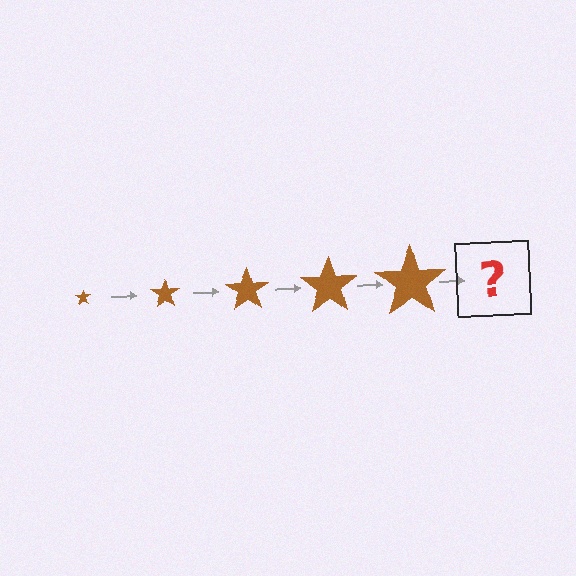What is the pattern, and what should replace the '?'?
The pattern is that the star gets progressively larger each step. The '?' should be a brown star, larger than the previous one.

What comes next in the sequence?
The next element should be a brown star, larger than the previous one.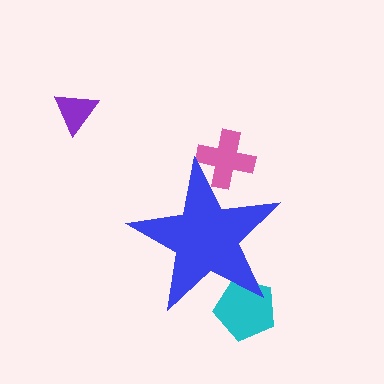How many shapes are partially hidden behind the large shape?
2 shapes are partially hidden.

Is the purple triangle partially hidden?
No, the purple triangle is fully visible.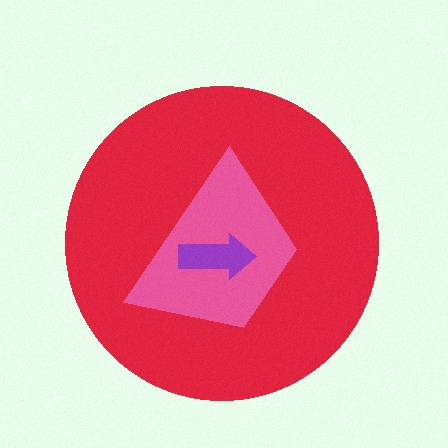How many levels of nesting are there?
3.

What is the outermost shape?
The red circle.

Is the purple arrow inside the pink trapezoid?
Yes.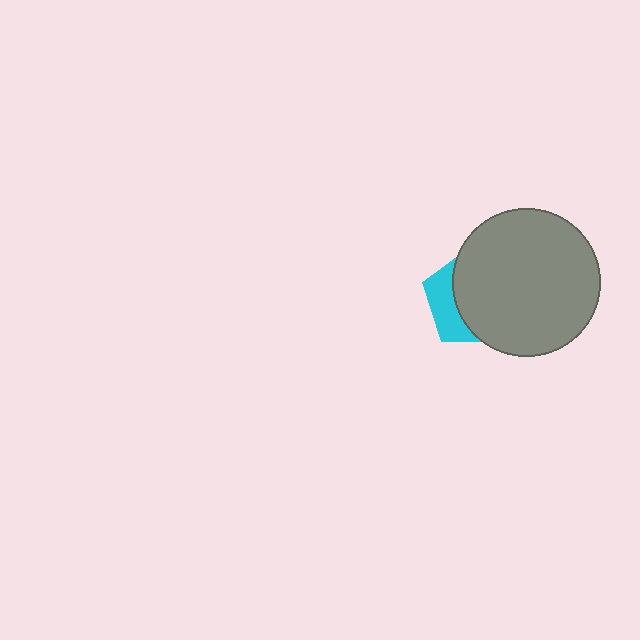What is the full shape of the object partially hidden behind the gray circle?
The partially hidden object is a cyan pentagon.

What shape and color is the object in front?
The object in front is a gray circle.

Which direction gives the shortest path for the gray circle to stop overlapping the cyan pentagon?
Moving right gives the shortest separation.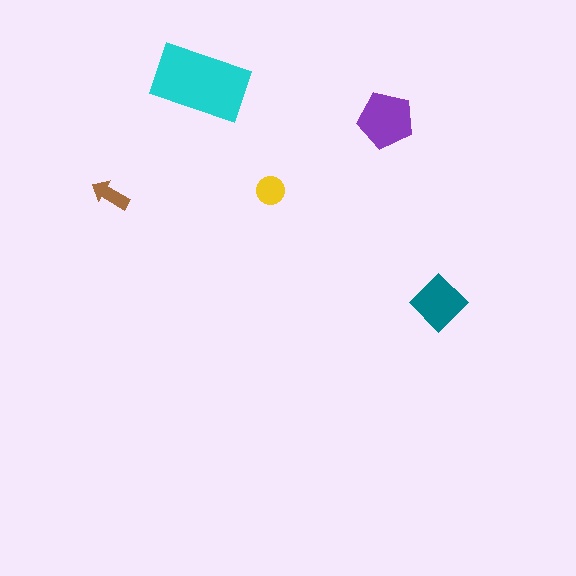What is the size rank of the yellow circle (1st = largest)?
4th.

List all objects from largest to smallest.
The cyan rectangle, the purple pentagon, the teal diamond, the yellow circle, the brown arrow.